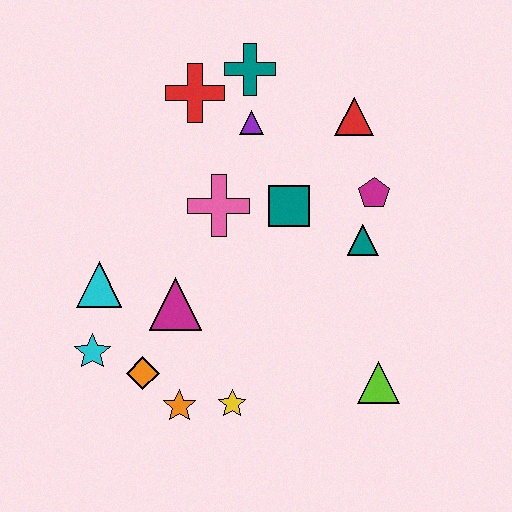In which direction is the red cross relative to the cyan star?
The red cross is above the cyan star.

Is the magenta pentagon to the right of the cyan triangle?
Yes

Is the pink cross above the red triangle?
No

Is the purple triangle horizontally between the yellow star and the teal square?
Yes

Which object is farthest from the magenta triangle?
The red triangle is farthest from the magenta triangle.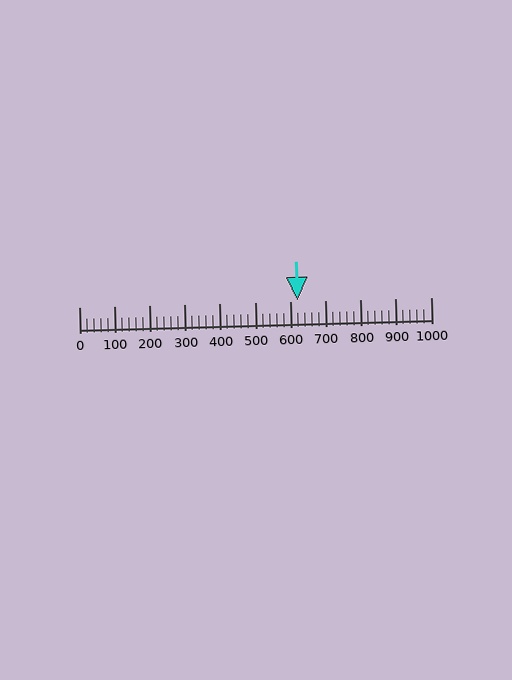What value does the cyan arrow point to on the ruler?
The cyan arrow points to approximately 621.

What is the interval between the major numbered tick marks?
The major tick marks are spaced 100 units apart.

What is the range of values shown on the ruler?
The ruler shows values from 0 to 1000.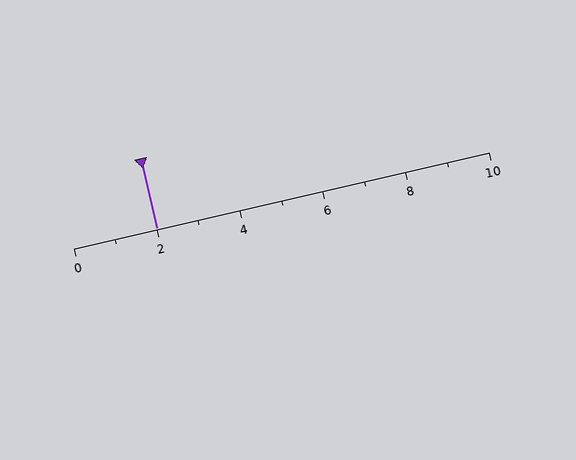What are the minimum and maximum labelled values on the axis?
The axis runs from 0 to 10.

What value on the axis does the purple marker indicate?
The marker indicates approximately 2.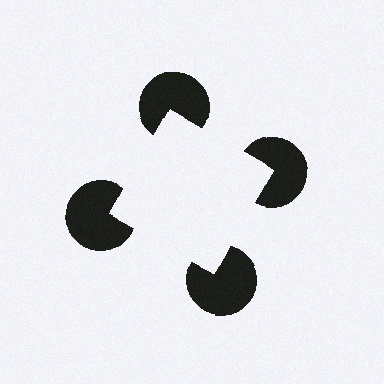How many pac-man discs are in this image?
There are 4 — one at each vertex of the illusory square.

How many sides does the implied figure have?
4 sides.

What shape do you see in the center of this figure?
An illusory square — its edges are inferred from the aligned wedge cuts in the pac-man discs, not physically drawn.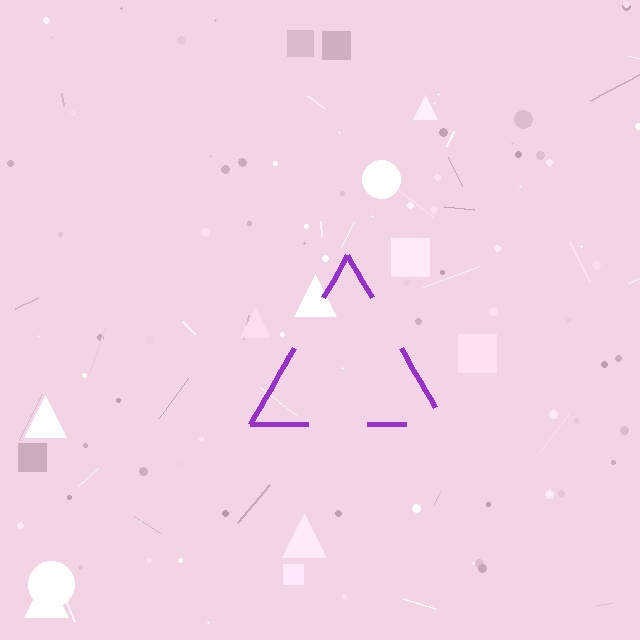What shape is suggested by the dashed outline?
The dashed outline suggests a triangle.